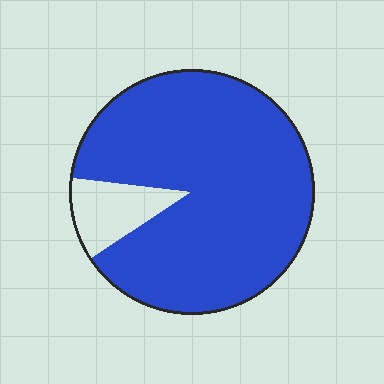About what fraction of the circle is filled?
About nine tenths (9/10).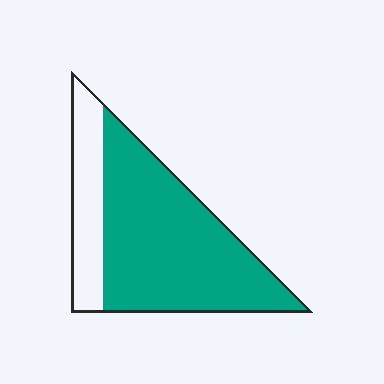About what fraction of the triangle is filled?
About three quarters (3/4).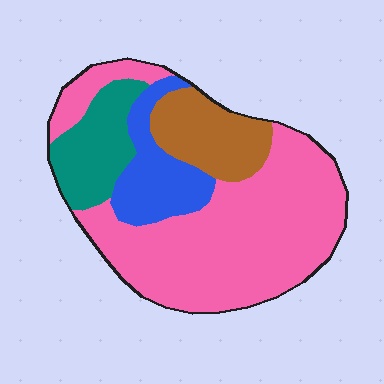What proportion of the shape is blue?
Blue takes up less than a quarter of the shape.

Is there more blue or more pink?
Pink.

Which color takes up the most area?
Pink, at roughly 60%.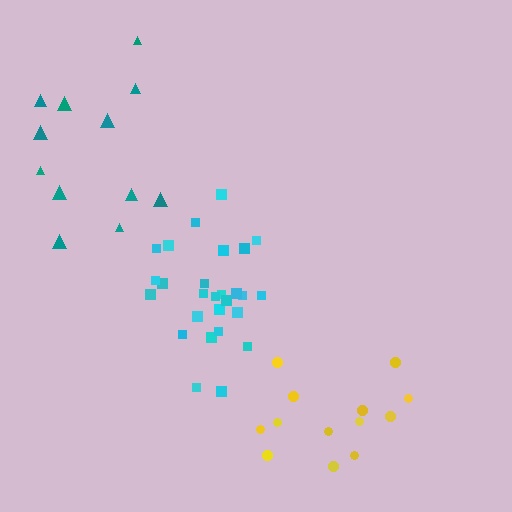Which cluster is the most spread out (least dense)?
Teal.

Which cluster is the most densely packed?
Cyan.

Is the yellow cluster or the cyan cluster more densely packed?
Cyan.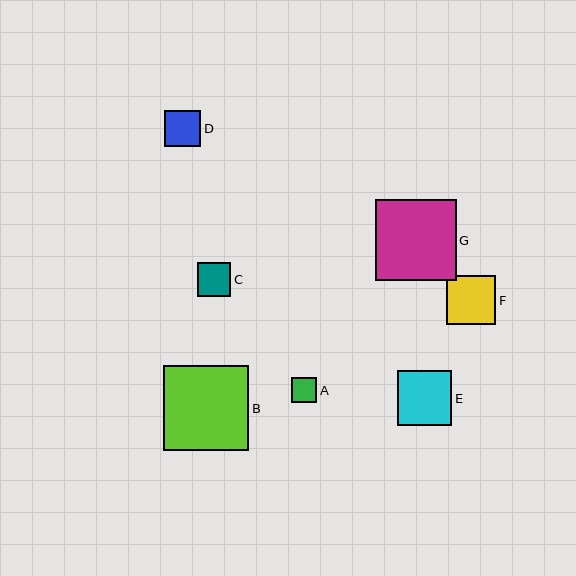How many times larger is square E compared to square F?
Square E is approximately 1.1 times the size of square F.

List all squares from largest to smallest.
From largest to smallest: B, G, E, F, D, C, A.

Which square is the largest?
Square B is the largest with a size of approximately 85 pixels.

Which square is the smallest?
Square A is the smallest with a size of approximately 25 pixels.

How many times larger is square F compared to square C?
Square F is approximately 1.4 times the size of square C.